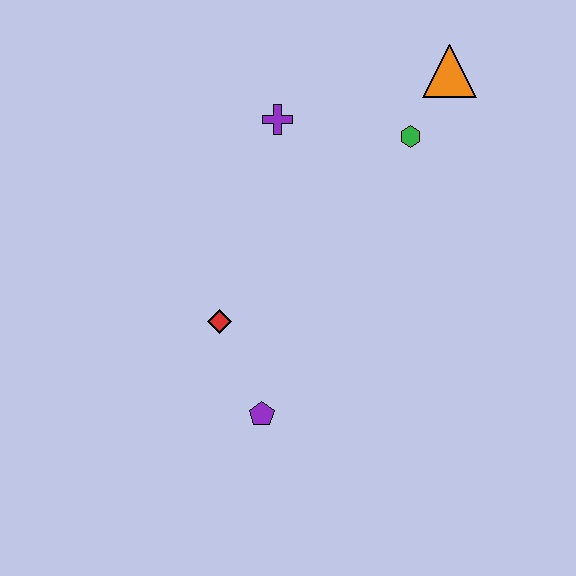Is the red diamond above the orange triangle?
No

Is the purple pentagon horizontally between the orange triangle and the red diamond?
Yes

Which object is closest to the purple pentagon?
The red diamond is closest to the purple pentagon.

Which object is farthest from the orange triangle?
The purple pentagon is farthest from the orange triangle.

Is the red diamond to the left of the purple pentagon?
Yes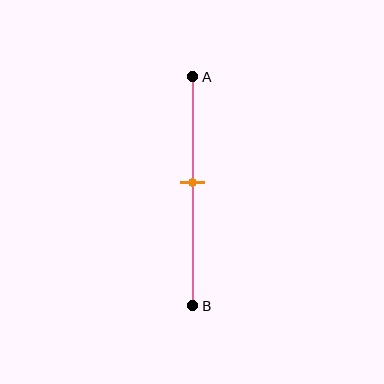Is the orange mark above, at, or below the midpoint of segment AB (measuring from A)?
The orange mark is above the midpoint of segment AB.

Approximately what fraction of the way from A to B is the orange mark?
The orange mark is approximately 45% of the way from A to B.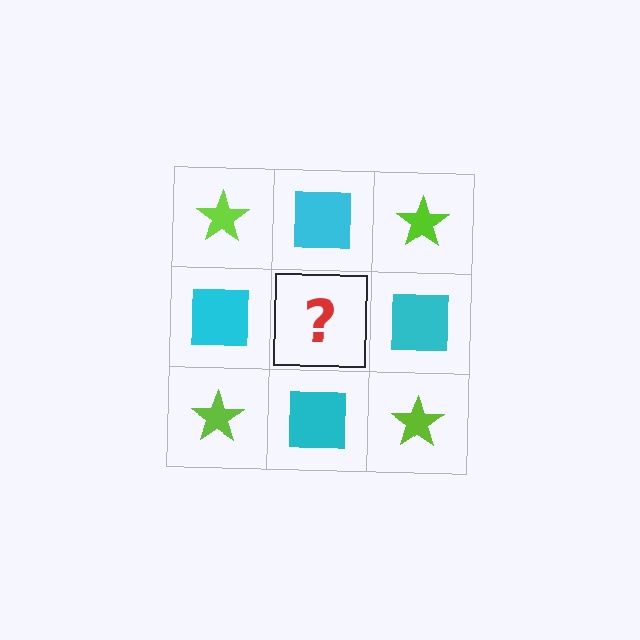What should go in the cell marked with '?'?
The missing cell should contain a lime star.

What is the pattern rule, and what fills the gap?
The rule is that it alternates lime star and cyan square in a checkerboard pattern. The gap should be filled with a lime star.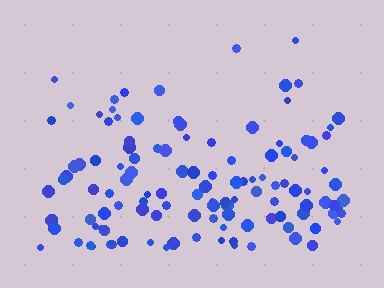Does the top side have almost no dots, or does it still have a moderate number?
Still a moderate number, just noticeably fewer than the bottom.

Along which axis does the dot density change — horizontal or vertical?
Vertical.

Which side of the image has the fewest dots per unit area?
The top.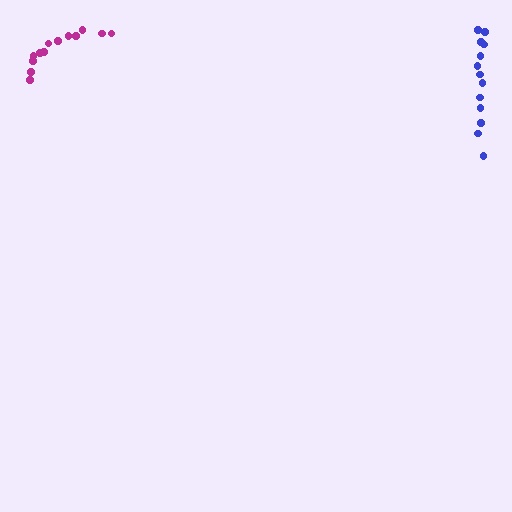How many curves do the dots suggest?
There are 2 distinct paths.